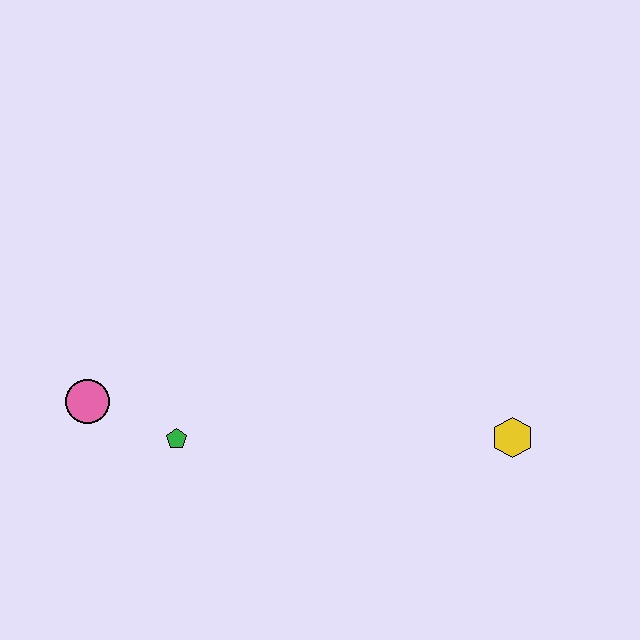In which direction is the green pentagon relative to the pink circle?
The green pentagon is to the right of the pink circle.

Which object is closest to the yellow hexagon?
The green pentagon is closest to the yellow hexagon.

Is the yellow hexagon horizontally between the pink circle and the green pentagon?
No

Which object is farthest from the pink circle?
The yellow hexagon is farthest from the pink circle.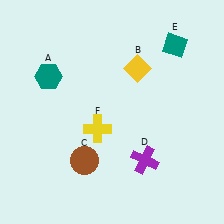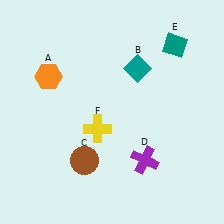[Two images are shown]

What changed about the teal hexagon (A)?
In Image 1, A is teal. In Image 2, it changed to orange.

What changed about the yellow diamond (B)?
In Image 1, B is yellow. In Image 2, it changed to teal.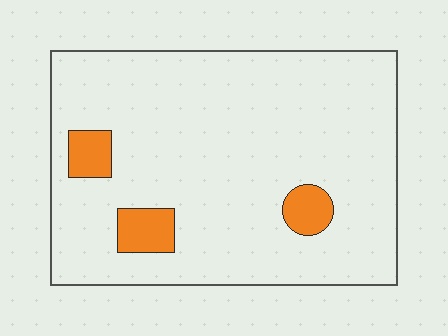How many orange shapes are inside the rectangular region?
3.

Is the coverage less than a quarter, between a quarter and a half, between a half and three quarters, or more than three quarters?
Less than a quarter.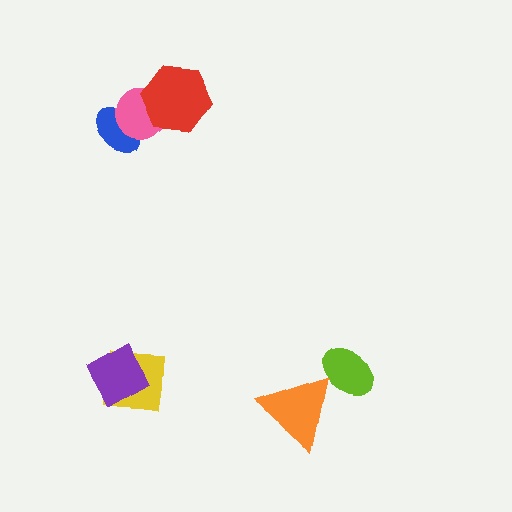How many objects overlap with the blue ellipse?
1 object overlaps with the blue ellipse.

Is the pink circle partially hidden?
Yes, it is partially covered by another shape.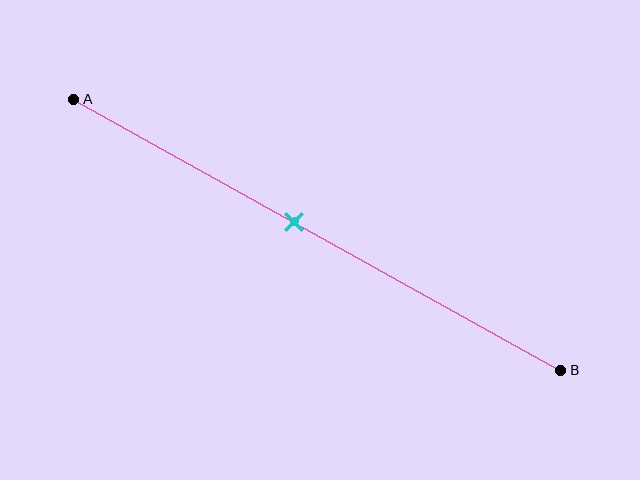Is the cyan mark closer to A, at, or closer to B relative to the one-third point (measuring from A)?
The cyan mark is closer to point B than the one-third point of segment AB.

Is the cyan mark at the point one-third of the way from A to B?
No, the mark is at about 45% from A, not at the 33% one-third point.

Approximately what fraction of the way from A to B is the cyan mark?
The cyan mark is approximately 45% of the way from A to B.